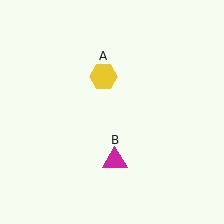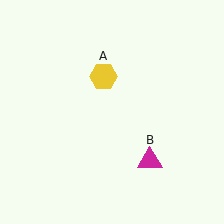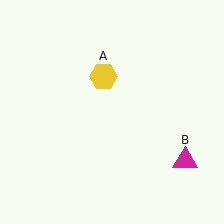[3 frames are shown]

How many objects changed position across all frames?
1 object changed position: magenta triangle (object B).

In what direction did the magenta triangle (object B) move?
The magenta triangle (object B) moved right.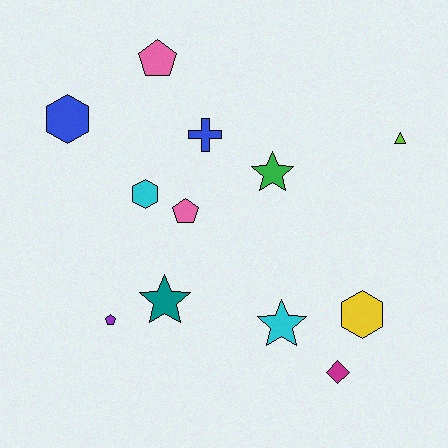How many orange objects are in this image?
There are no orange objects.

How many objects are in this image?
There are 12 objects.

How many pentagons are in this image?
There are 3 pentagons.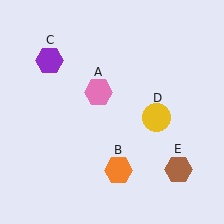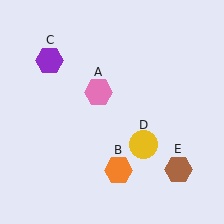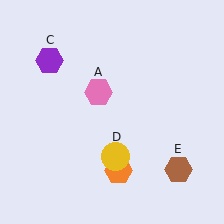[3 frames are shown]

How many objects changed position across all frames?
1 object changed position: yellow circle (object D).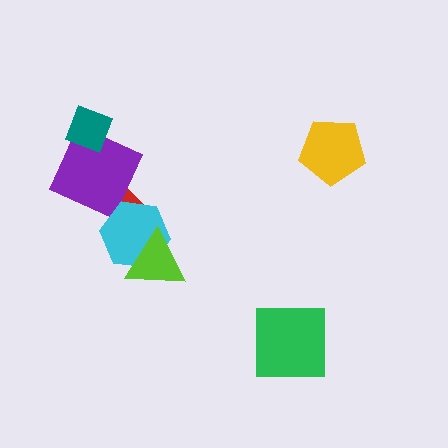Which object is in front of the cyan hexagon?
The lime triangle is in front of the cyan hexagon.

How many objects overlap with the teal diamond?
1 object overlaps with the teal diamond.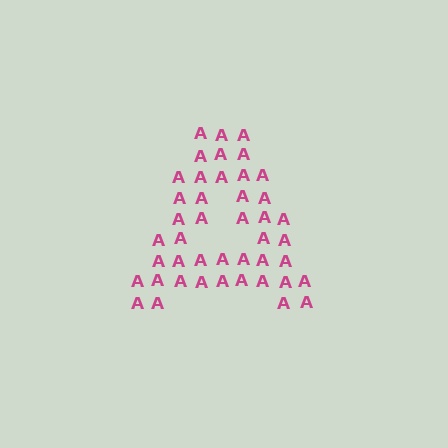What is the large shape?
The large shape is the letter A.